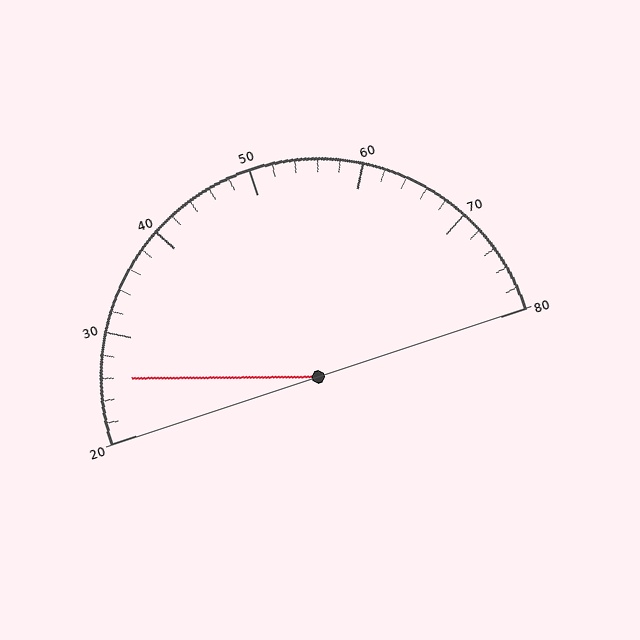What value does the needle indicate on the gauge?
The needle indicates approximately 26.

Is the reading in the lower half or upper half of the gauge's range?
The reading is in the lower half of the range (20 to 80).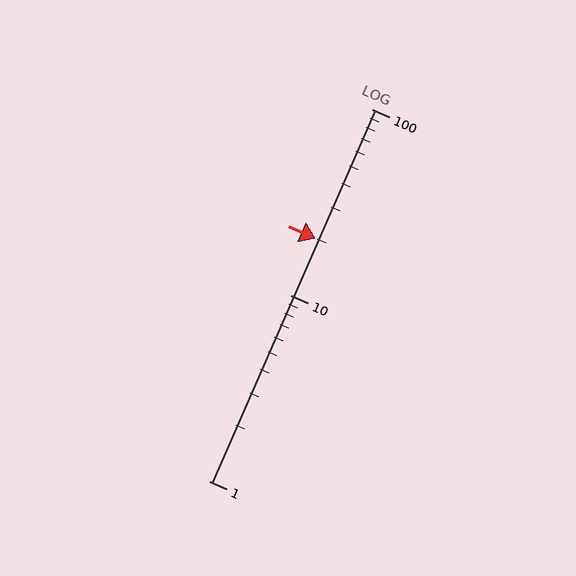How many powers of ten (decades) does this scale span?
The scale spans 2 decades, from 1 to 100.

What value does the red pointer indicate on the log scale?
The pointer indicates approximately 20.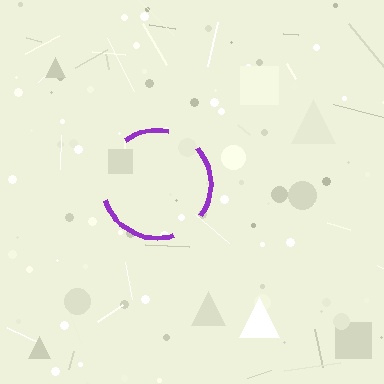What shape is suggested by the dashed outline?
The dashed outline suggests a circle.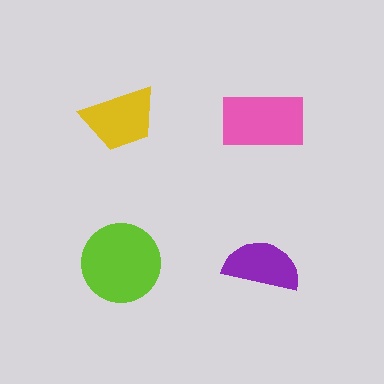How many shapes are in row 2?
2 shapes.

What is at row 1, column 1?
A yellow trapezoid.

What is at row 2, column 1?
A lime circle.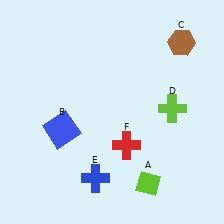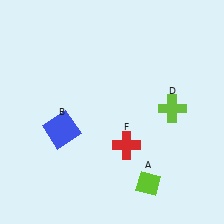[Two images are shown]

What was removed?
The blue cross (E), the brown hexagon (C) were removed in Image 2.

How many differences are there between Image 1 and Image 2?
There are 2 differences between the two images.